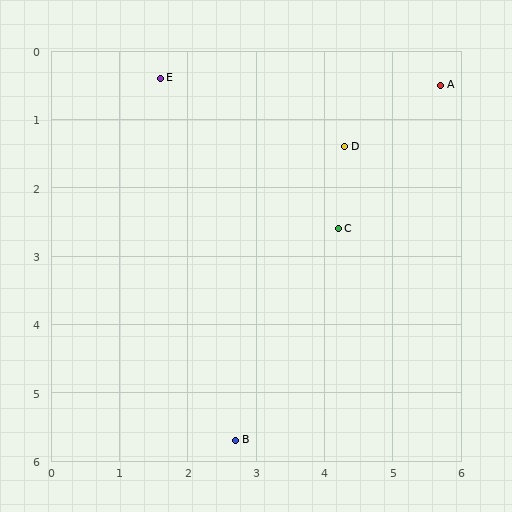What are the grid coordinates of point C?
Point C is at approximately (4.2, 2.6).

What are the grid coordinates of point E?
Point E is at approximately (1.6, 0.4).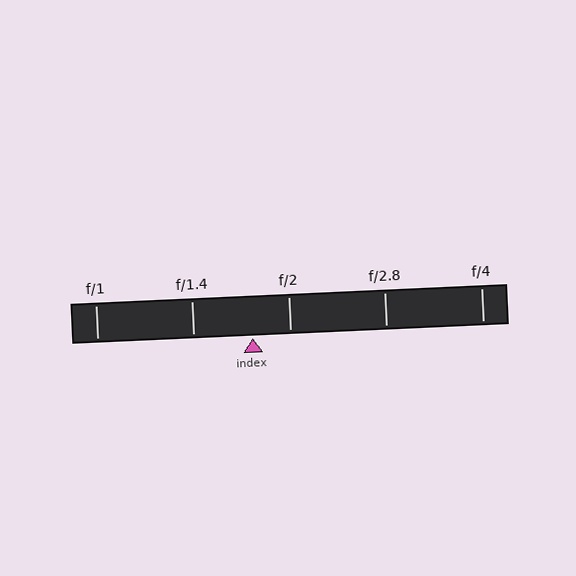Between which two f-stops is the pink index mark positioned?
The index mark is between f/1.4 and f/2.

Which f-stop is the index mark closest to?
The index mark is closest to f/2.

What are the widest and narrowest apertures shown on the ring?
The widest aperture shown is f/1 and the narrowest is f/4.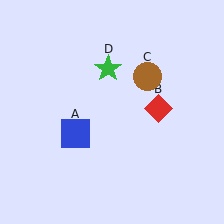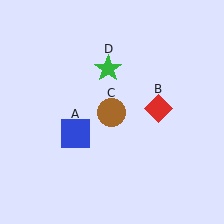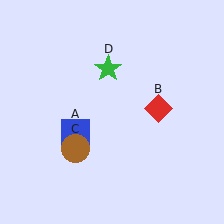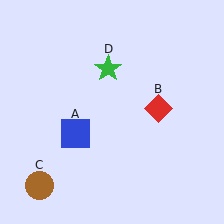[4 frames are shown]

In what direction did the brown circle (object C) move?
The brown circle (object C) moved down and to the left.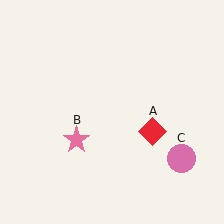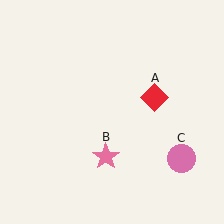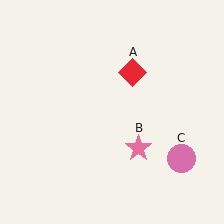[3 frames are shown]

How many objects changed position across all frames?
2 objects changed position: red diamond (object A), pink star (object B).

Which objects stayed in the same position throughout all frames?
Pink circle (object C) remained stationary.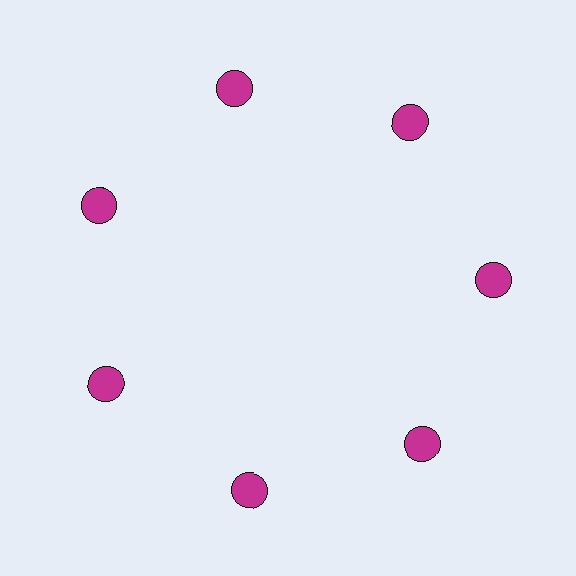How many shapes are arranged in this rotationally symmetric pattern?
There are 7 shapes, arranged in 7 groups of 1.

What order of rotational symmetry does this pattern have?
This pattern has 7-fold rotational symmetry.